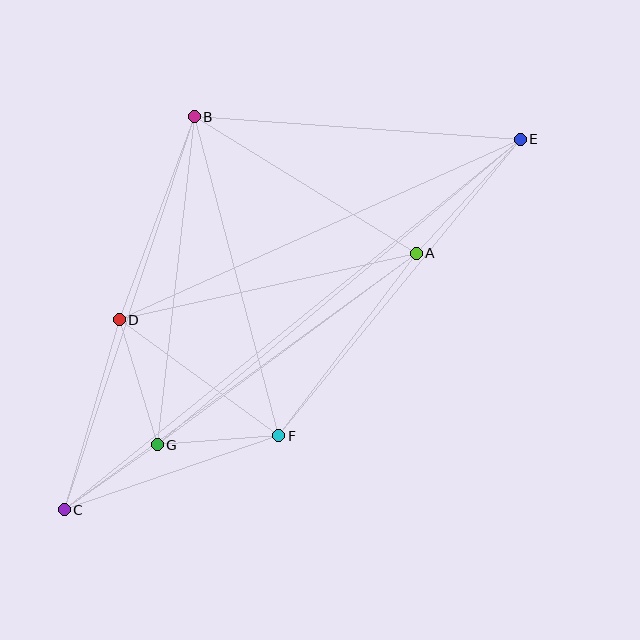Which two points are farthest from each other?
Points C and E are farthest from each other.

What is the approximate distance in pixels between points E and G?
The distance between E and G is approximately 475 pixels.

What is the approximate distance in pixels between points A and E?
The distance between A and E is approximately 154 pixels.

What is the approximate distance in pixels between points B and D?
The distance between B and D is approximately 217 pixels.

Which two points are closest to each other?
Points C and G are closest to each other.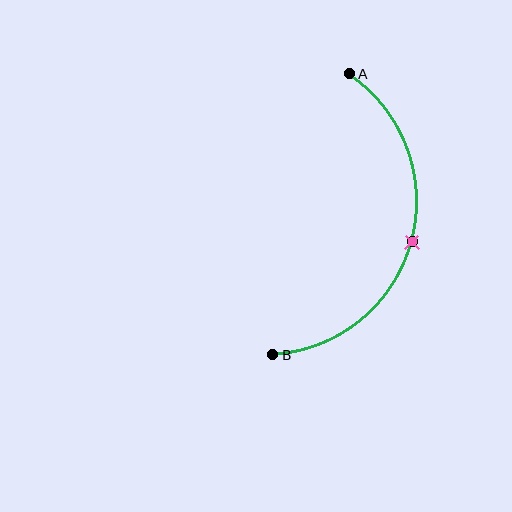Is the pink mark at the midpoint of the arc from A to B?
Yes. The pink mark lies on the arc at equal arc-length from both A and B — it is the arc midpoint.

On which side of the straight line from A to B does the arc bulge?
The arc bulges to the right of the straight line connecting A and B.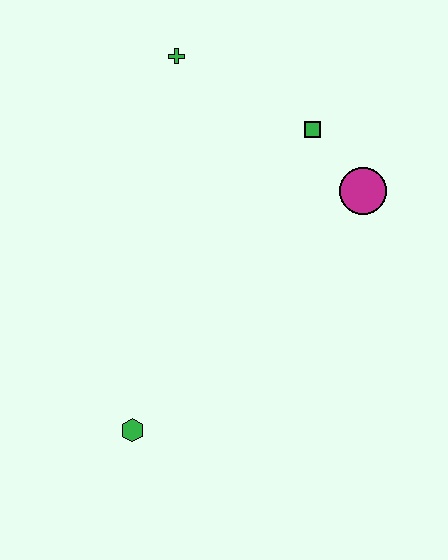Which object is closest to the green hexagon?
The magenta circle is closest to the green hexagon.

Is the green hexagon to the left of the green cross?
Yes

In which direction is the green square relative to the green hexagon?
The green square is above the green hexagon.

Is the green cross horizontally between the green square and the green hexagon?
Yes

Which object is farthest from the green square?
The green hexagon is farthest from the green square.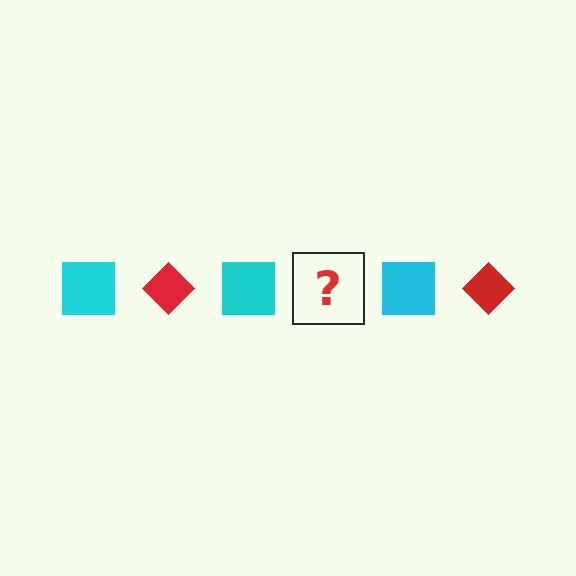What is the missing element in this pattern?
The missing element is a red diamond.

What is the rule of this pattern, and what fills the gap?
The rule is that the pattern alternates between cyan square and red diamond. The gap should be filled with a red diamond.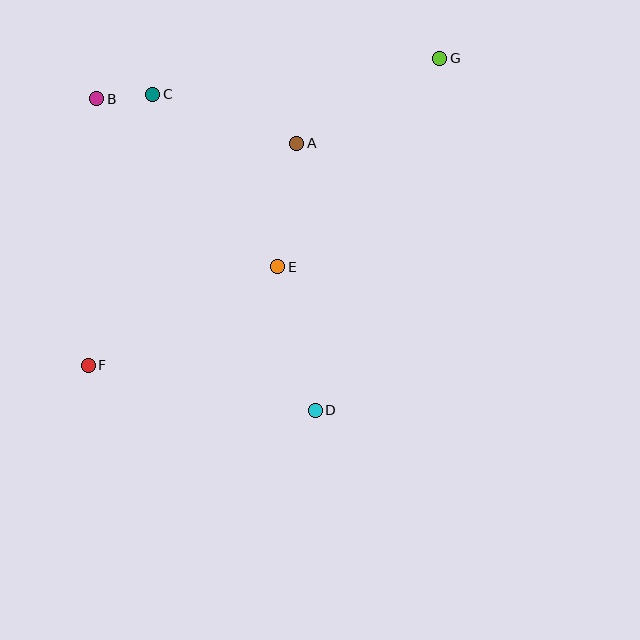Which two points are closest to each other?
Points B and C are closest to each other.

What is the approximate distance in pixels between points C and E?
The distance between C and E is approximately 213 pixels.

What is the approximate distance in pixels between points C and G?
The distance between C and G is approximately 289 pixels.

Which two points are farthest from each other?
Points F and G are farthest from each other.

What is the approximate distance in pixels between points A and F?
The distance between A and F is approximately 305 pixels.